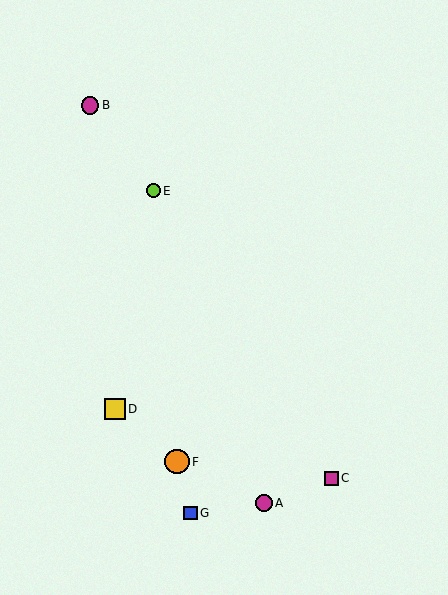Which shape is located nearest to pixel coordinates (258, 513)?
The magenta circle (labeled A) at (264, 503) is nearest to that location.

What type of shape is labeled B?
Shape B is a magenta circle.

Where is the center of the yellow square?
The center of the yellow square is at (115, 409).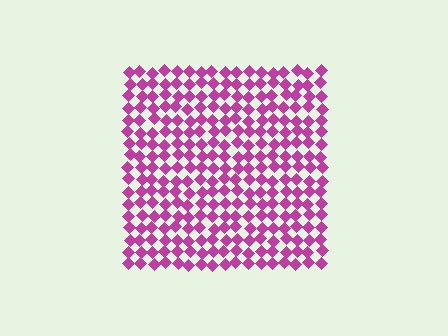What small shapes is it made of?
It is made of small diamonds.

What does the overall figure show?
The overall figure shows a square.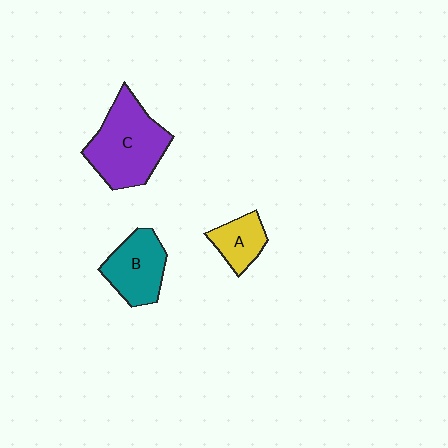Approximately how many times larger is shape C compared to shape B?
Approximately 1.5 times.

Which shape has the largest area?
Shape C (purple).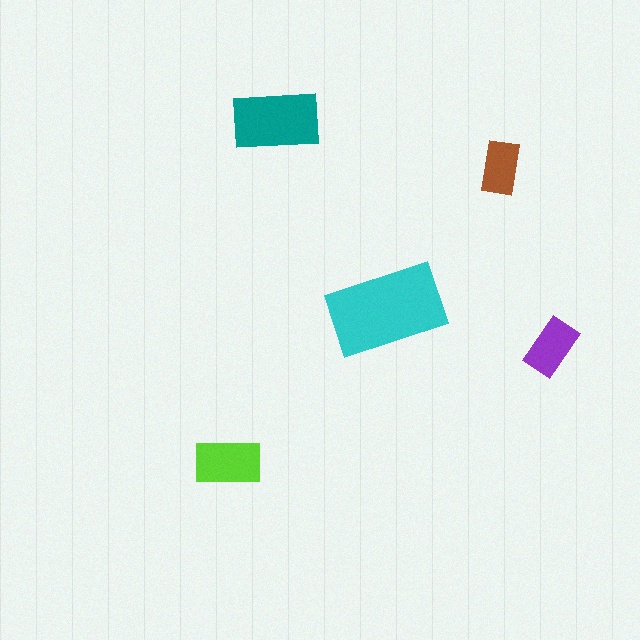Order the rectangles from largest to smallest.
the cyan one, the teal one, the lime one, the purple one, the brown one.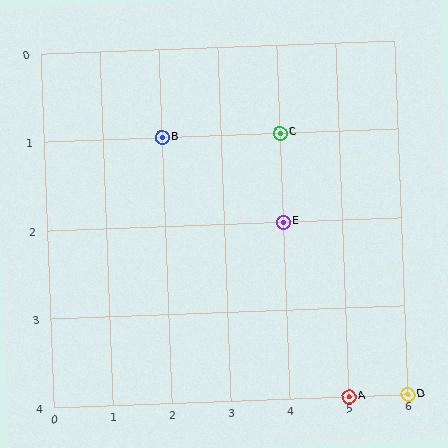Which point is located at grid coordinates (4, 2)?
Point E is at (4, 2).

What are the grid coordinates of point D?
Point D is at grid coordinates (6, 4).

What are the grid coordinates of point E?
Point E is at grid coordinates (4, 2).